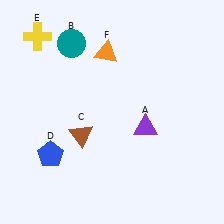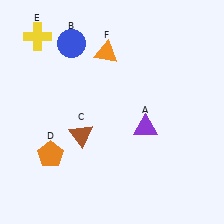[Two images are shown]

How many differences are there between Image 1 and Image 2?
There are 2 differences between the two images.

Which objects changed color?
B changed from teal to blue. D changed from blue to orange.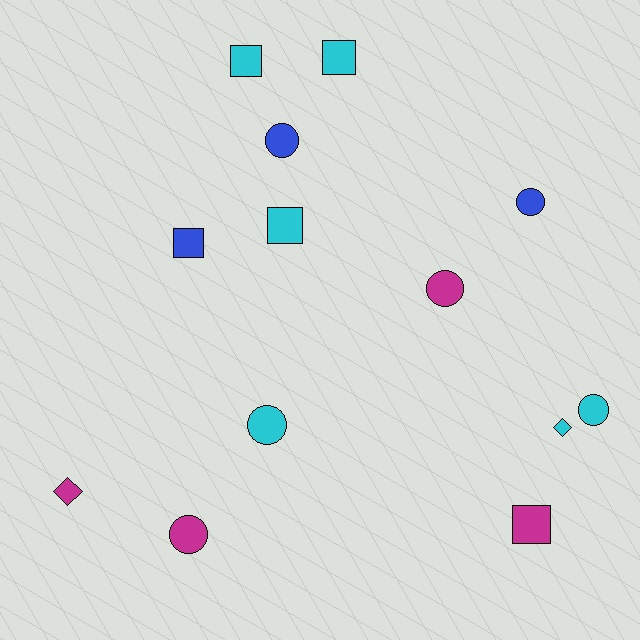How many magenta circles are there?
There are 2 magenta circles.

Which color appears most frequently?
Cyan, with 6 objects.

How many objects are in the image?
There are 13 objects.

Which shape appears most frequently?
Circle, with 6 objects.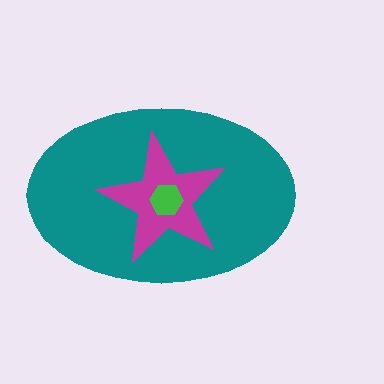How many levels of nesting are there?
3.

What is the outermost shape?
The teal ellipse.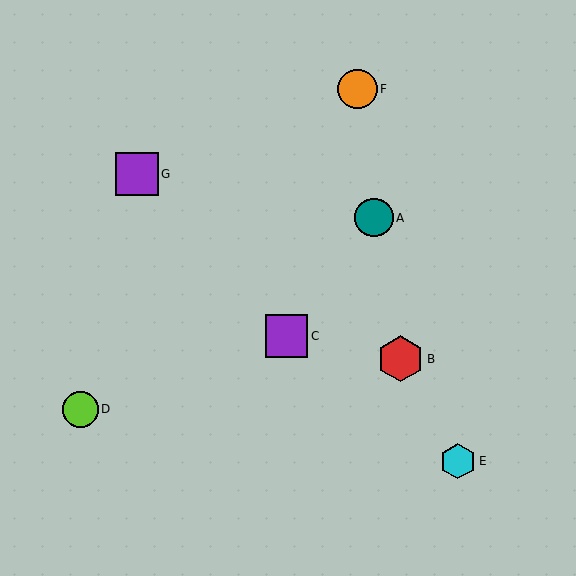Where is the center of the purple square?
The center of the purple square is at (137, 174).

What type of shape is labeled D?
Shape D is a lime circle.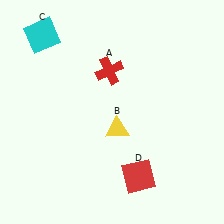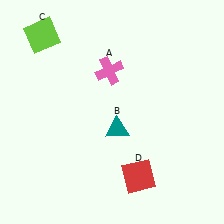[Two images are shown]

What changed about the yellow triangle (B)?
In Image 1, B is yellow. In Image 2, it changed to teal.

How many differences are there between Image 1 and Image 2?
There are 3 differences between the two images.